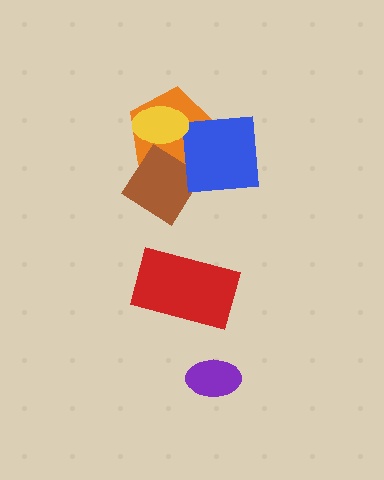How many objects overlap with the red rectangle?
0 objects overlap with the red rectangle.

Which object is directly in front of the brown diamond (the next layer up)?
The blue square is directly in front of the brown diamond.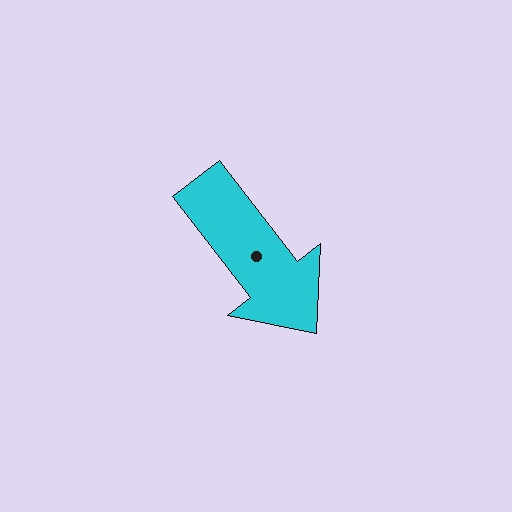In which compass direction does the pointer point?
Southeast.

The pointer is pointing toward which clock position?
Roughly 5 o'clock.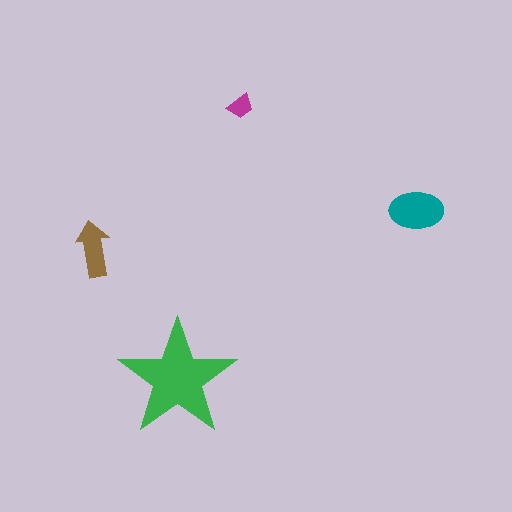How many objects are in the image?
There are 4 objects in the image.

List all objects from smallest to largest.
The magenta trapezoid, the brown arrow, the teal ellipse, the green star.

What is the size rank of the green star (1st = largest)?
1st.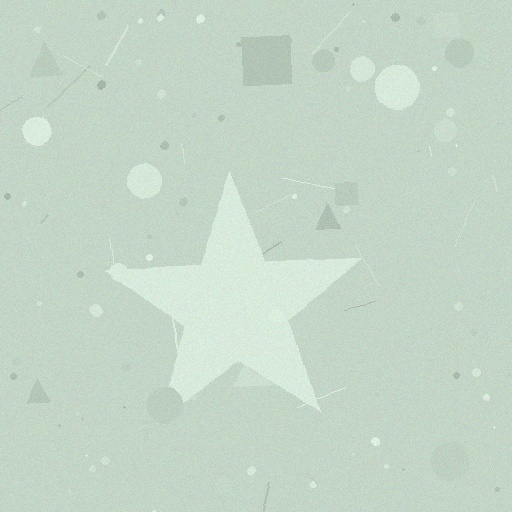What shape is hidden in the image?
A star is hidden in the image.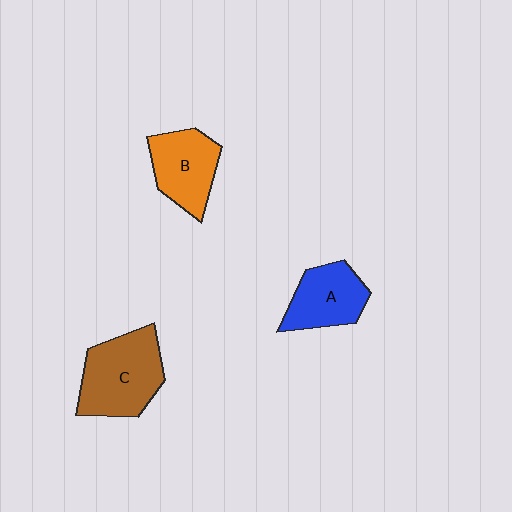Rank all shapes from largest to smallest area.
From largest to smallest: C (brown), B (orange), A (blue).